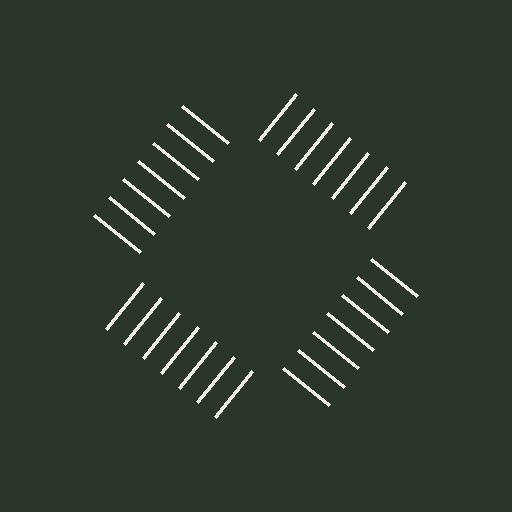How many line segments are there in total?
28 — 7 along each of the 4 edges.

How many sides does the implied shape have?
4 sides — the line-ends trace a square.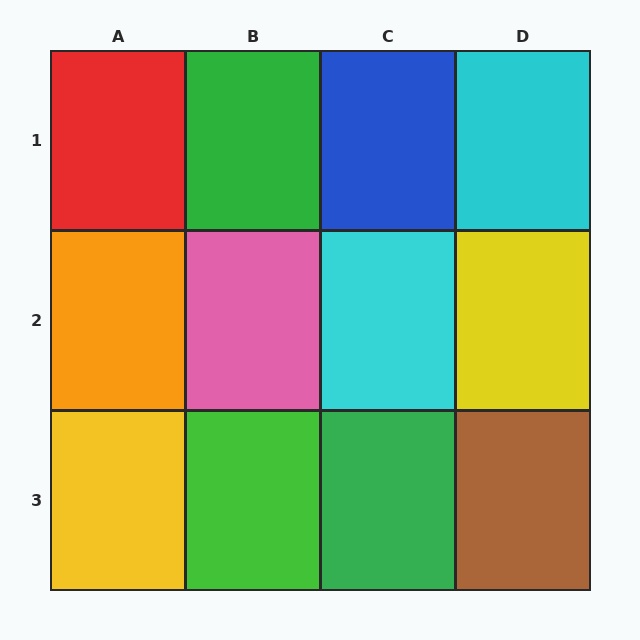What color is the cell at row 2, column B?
Pink.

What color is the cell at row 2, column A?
Orange.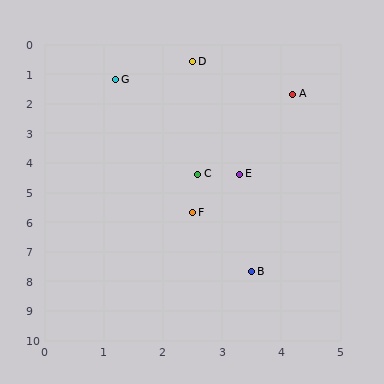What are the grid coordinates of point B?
Point B is at approximately (3.5, 7.7).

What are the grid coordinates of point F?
Point F is at approximately (2.5, 5.7).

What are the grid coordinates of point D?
Point D is at approximately (2.5, 0.6).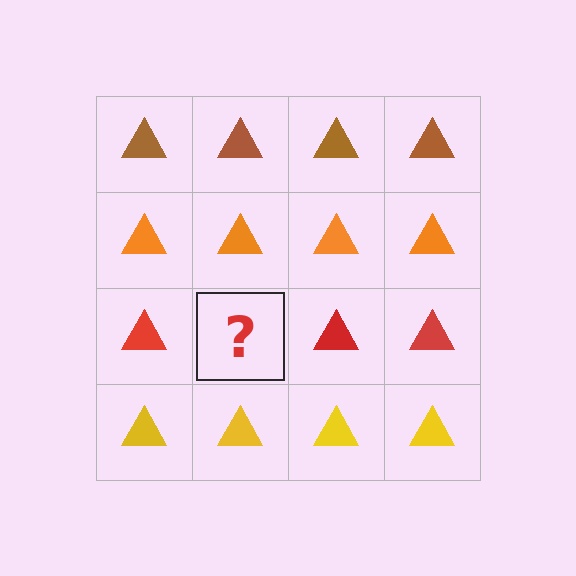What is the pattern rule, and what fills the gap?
The rule is that each row has a consistent color. The gap should be filled with a red triangle.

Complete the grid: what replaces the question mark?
The question mark should be replaced with a red triangle.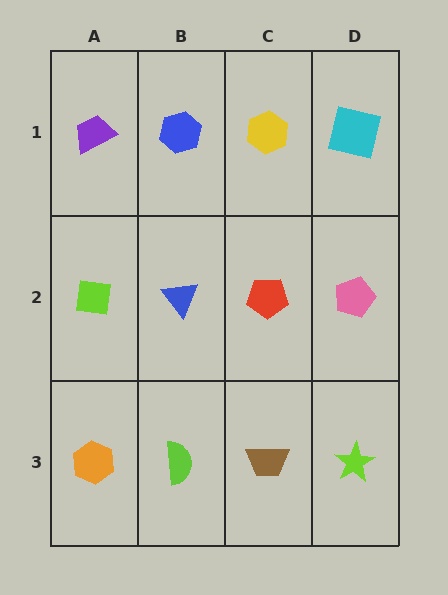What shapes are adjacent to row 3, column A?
A lime square (row 2, column A), a lime semicircle (row 3, column B).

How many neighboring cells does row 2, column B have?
4.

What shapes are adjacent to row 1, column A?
A lime square (row 2, column A), a blue hexagon (row 1, column B).